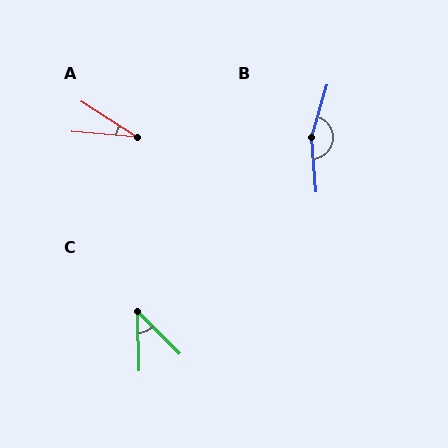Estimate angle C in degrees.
Approximately 44 degrees.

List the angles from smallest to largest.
A (28°), C (44°), B (159°).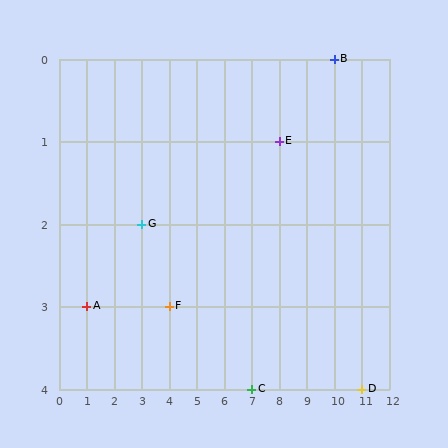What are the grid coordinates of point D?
Point D is at grid coordinates (11, 4).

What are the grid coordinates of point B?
Point B is at grid coordinates (10, 0).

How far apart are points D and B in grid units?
Points D and B are 1 column and 4 rows apart (about 4.1 grid units diagonally).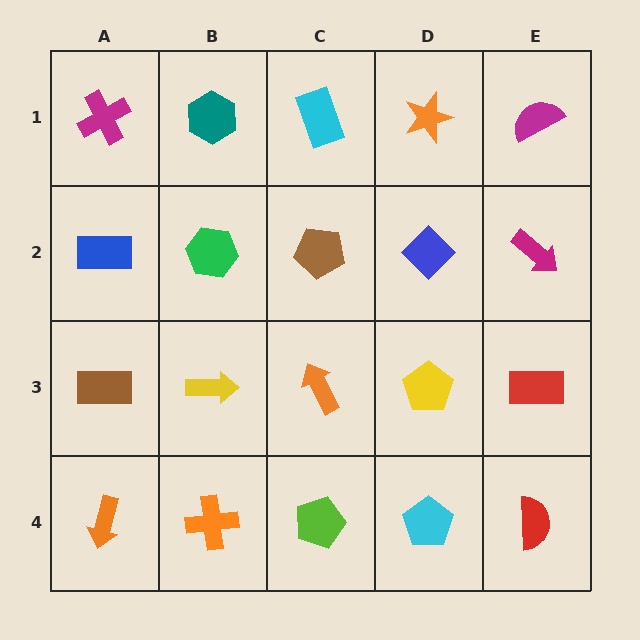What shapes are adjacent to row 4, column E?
A red rectangle (row 3, column E), a cyan pentagon (row 4, column D).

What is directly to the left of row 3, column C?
A yellow arrow.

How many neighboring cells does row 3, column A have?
3.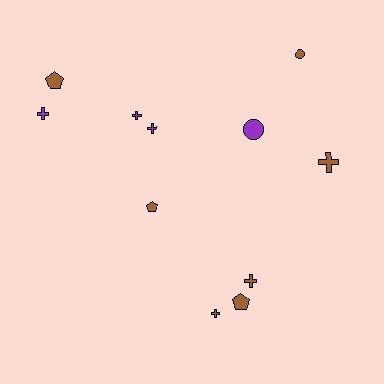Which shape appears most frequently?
Cross, with 6 objects.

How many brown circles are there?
There is 1 brown circle.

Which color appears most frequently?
Brown, with 7 objects.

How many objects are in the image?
There are 11 objects.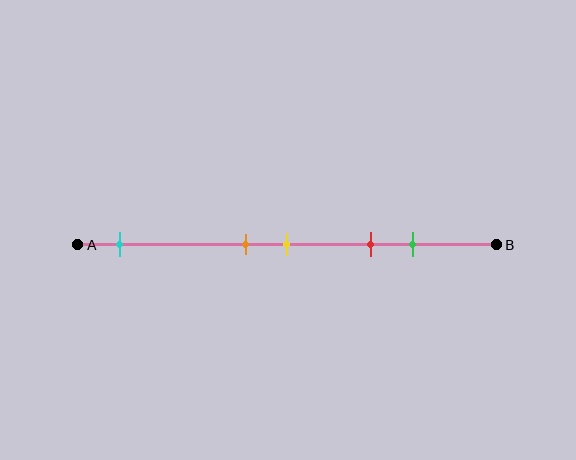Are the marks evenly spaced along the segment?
No, the marks are not evenly spaced.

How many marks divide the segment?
There are 5 marks dividing the segment.